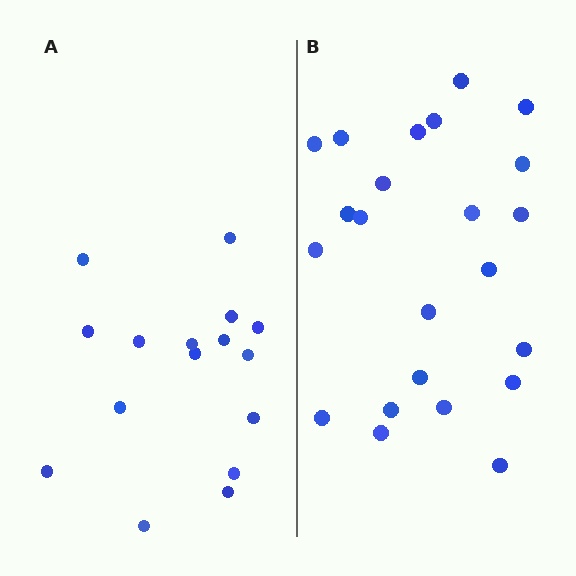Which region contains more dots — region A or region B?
Region B (the right region) has more dots.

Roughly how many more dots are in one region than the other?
Region B has roughly 8 or so more dots than region A.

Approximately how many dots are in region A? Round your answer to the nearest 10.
About 20 dots. (The exact count is 16, which rounds to 20.)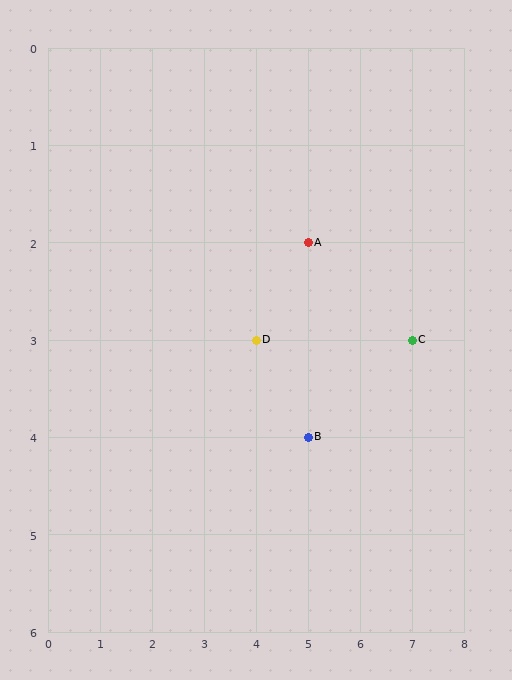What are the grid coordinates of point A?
Point A is at grid coordinates (5, 2).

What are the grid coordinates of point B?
Point B is at grid coordinates (5, 4).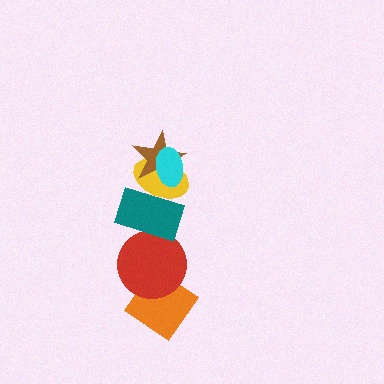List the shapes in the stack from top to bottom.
From top to bottom: the cyan ellipse, the brown star, the yellow ellipse, the teal rectangle, the red circle, the orange diamond.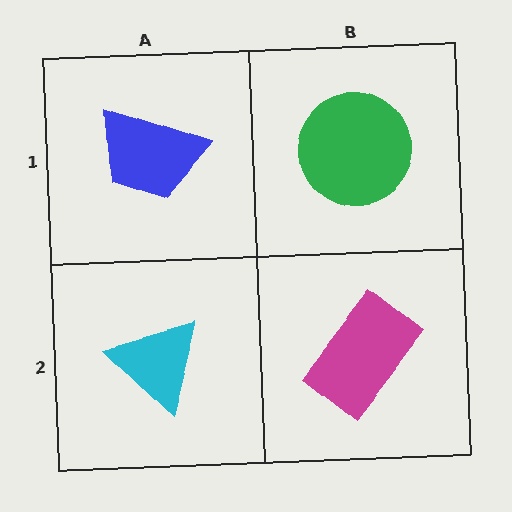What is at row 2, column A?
A cyan triangle.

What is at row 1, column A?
A blue trapezoid.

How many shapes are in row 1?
2 shapes.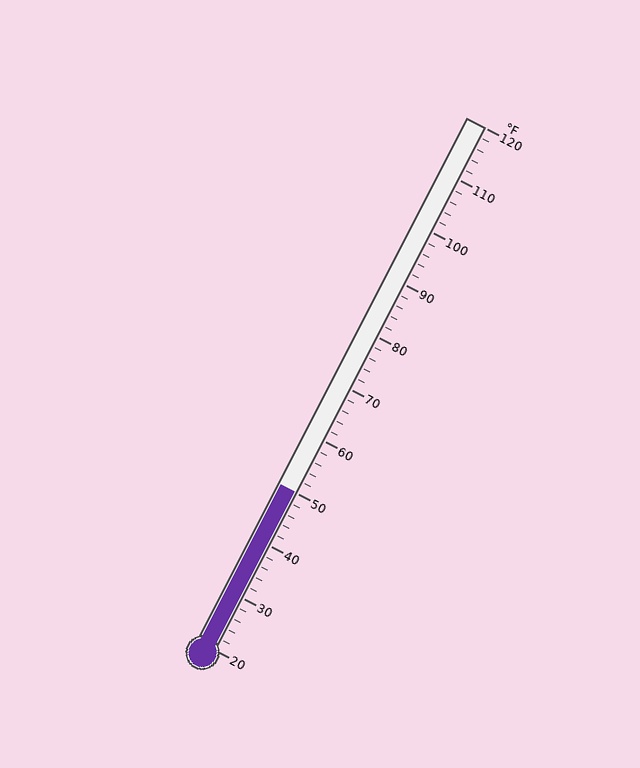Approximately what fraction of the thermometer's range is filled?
The thermometer is filled to approximately 30% of its range.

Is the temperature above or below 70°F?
The temperature is below 70°F.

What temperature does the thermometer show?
The thermometer shows approximately 50°F.